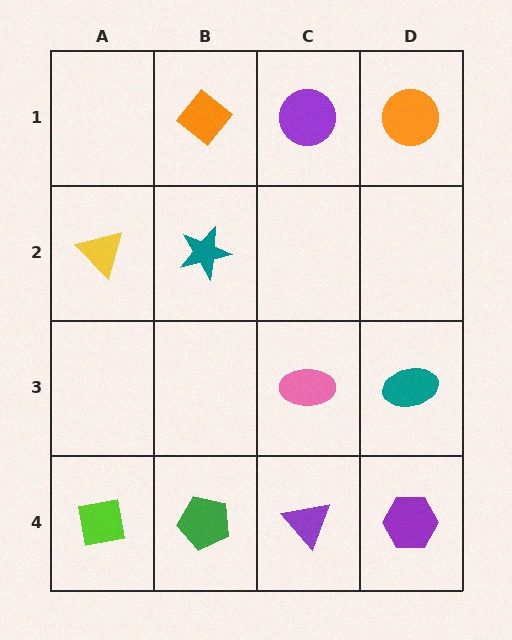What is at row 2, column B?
A teal star.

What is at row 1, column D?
An orange circle.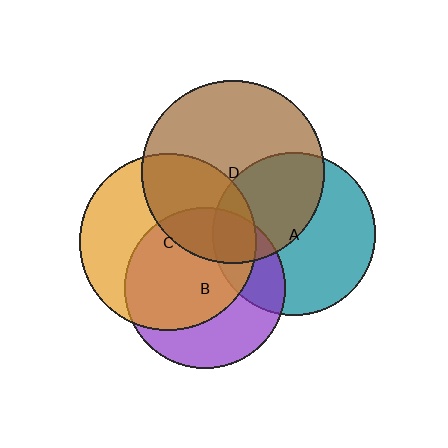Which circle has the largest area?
Circle D (brown).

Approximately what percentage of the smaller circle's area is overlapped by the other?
Approximately 35%.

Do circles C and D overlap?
Yes.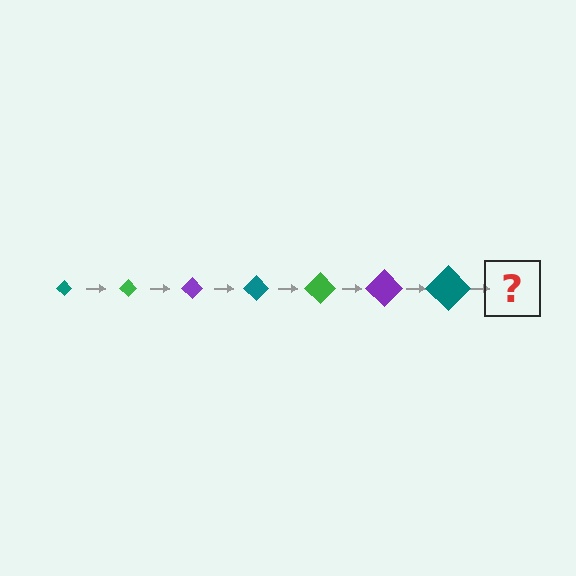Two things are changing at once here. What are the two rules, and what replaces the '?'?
The two rules are that the diamond grows larger each step and the color cycles through teal, green, and purple. The '?' should be a green diamond, larger than the previous one.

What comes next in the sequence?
The next element should be a green diamond, larger than the previous one.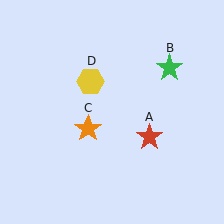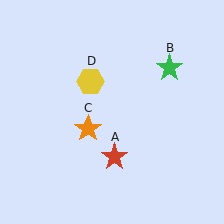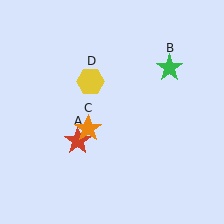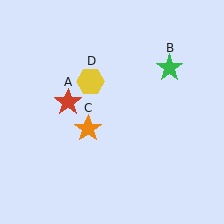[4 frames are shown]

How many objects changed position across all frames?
1 object changed position: red star (object A).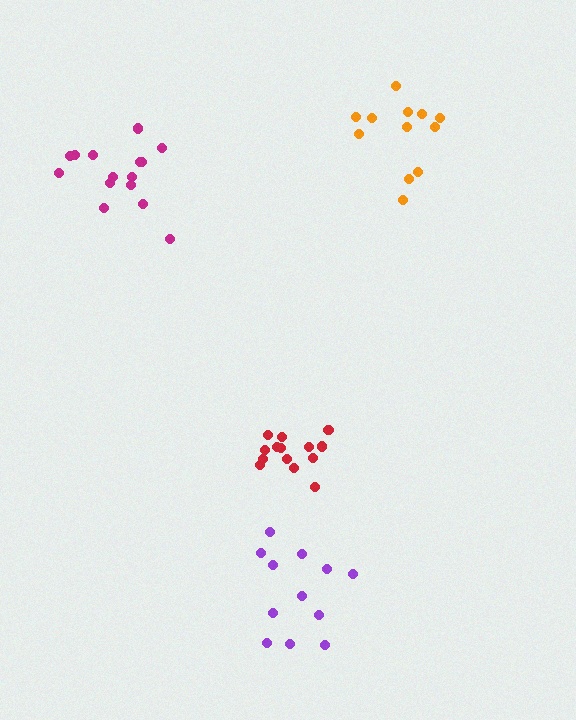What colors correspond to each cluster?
The clusters are colored: purple, red, magenta, orange.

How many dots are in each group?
Group 1: 12 dots, Group 2: 14 dots, Group 3: 15 dots, Group 4: 12 dots (53 total).